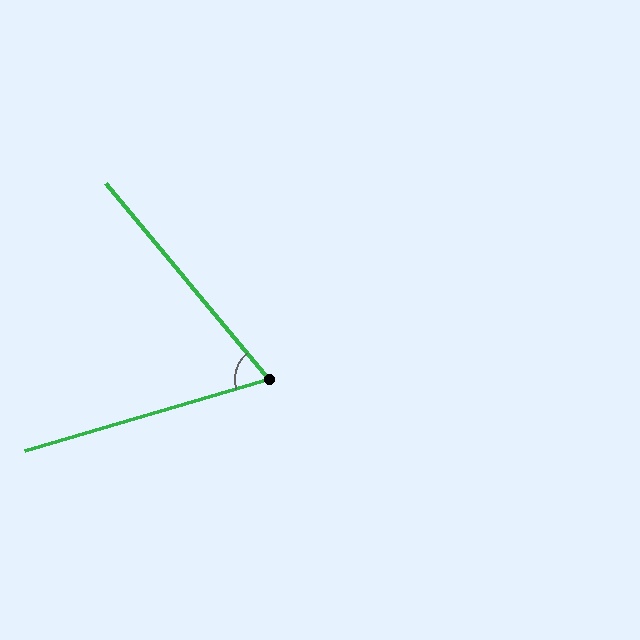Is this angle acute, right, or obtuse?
It is acute.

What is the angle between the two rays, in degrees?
Approximately 67 degrees.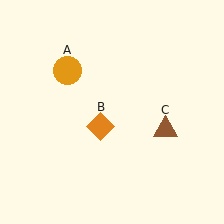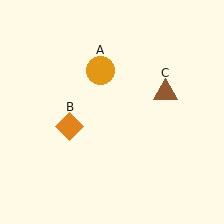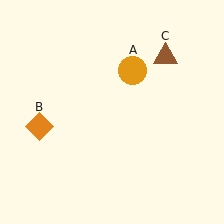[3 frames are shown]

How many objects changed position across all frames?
3 objects changed position: orange circle (object A), orange diamond (object B), brown triangle (object C).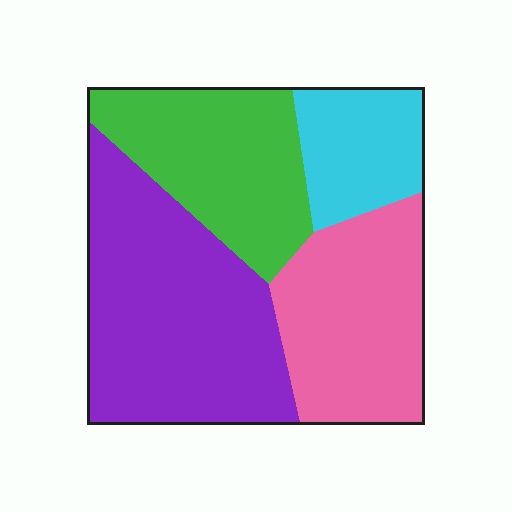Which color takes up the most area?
Purple, at roughly 35%.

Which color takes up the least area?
Cyan, at roughly 15%.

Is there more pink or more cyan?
Pink.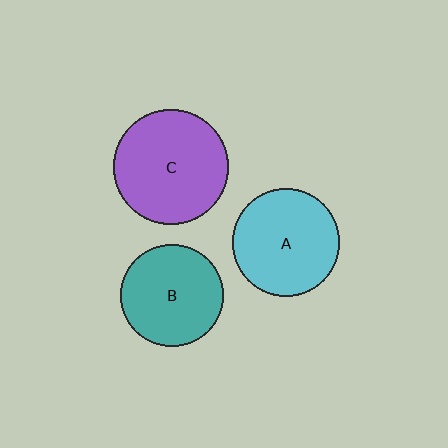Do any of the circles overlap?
No, none of the circles overlap.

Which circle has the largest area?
Circle C (purple).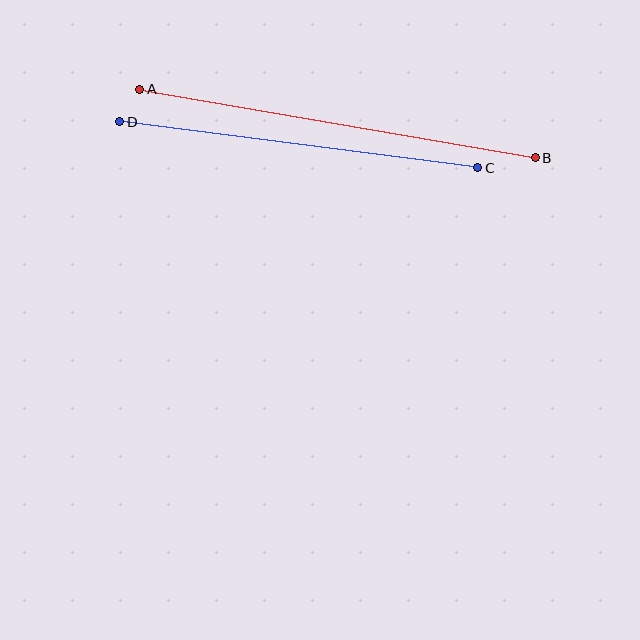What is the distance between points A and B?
The distance is approximately 402 pixels.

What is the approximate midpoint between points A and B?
The midpoint is at approximately (337, 124) pixels.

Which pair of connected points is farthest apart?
Points A and B are farthest apart.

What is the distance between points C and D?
The distance is approximately 361 pixels.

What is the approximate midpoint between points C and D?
The midpoint is at approximately (299, 145) pixels.